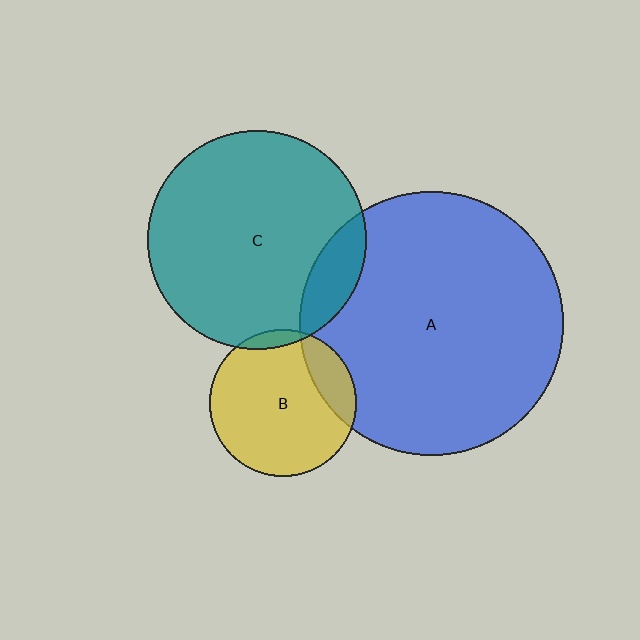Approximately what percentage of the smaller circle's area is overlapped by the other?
Approximately 5%.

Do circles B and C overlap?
Yes.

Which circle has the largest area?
Circle A (blue).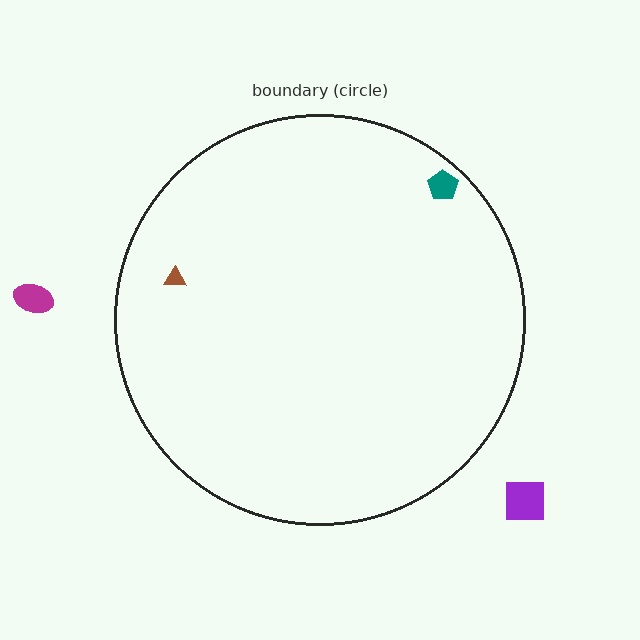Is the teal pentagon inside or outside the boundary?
Inside.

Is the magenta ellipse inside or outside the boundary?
Outside.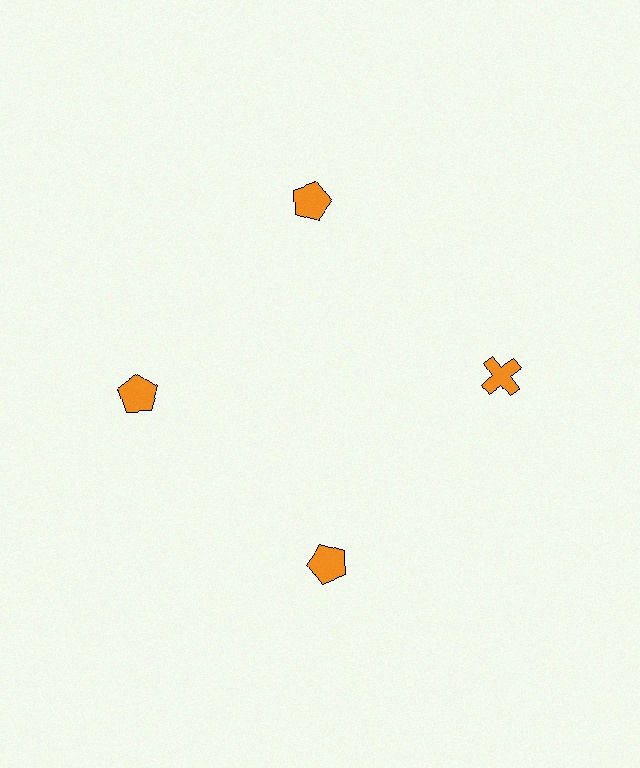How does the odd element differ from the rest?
It has a different shape: cross instead of pentagon.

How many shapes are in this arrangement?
There are 4 shapes arranged in a ring pattern.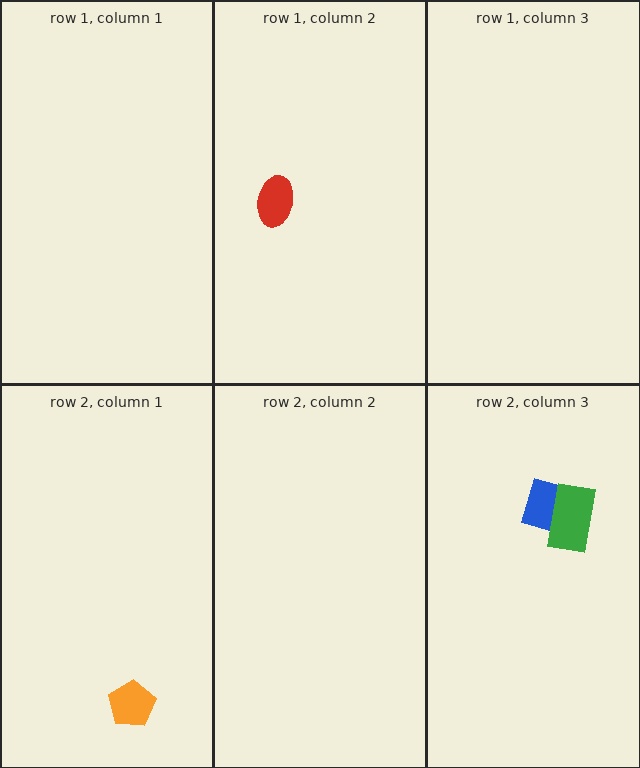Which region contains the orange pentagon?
The row 2, column 1 region.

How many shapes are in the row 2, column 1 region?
1.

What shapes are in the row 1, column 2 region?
The red ellipse.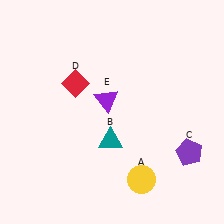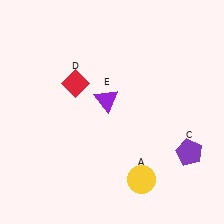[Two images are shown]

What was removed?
The teal triangle (B) was removed in Image 2.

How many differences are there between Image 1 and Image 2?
There is 1 difference between the two images.